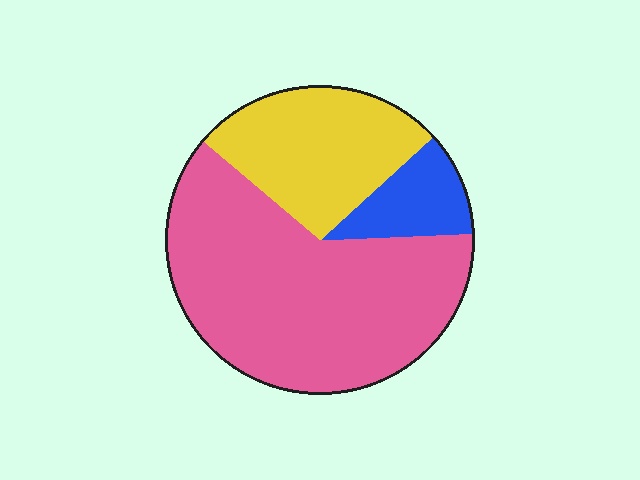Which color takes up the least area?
Blue, at roughly 10%.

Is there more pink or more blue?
Pink.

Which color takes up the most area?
Pink, at roughly 60%.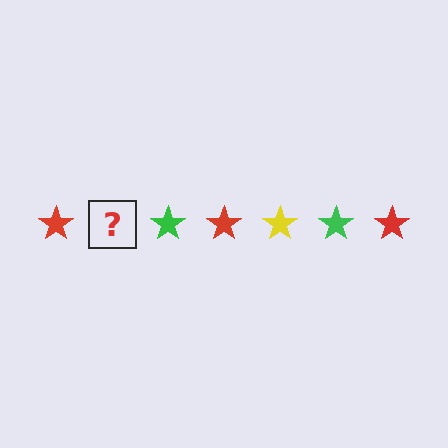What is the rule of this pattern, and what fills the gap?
The rule is that the pattern cycles through red, yellow, green stars. The gap should be filled with a yellow star.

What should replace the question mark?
The question mark should be replaced with a yellow star.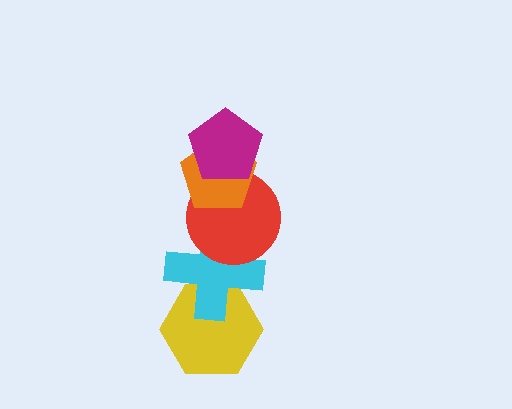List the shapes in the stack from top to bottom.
From top to bottom: the magenta pentagon, the orange pentagon, the red circle, the cyan cross, the yellow hexagon.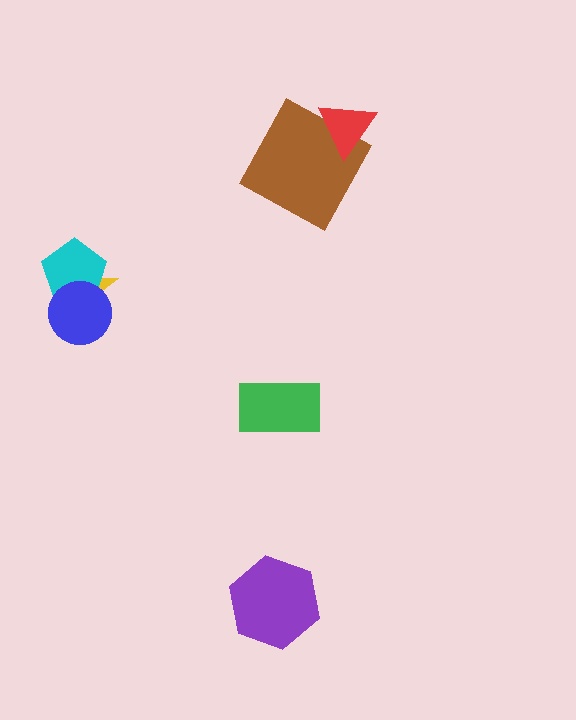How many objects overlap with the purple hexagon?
0 objects overlap with the purple hexagon.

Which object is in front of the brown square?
The red triangle is in front of the brown square.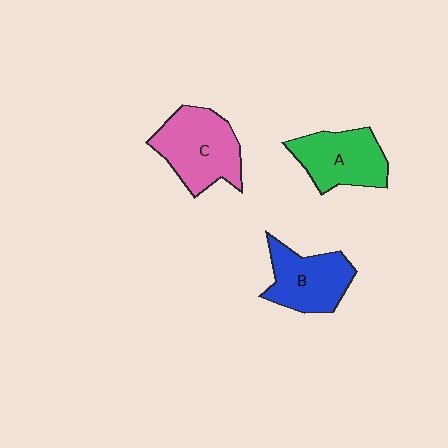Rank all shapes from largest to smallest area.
From largest to smallest: C (pink), A (green), B (blue).